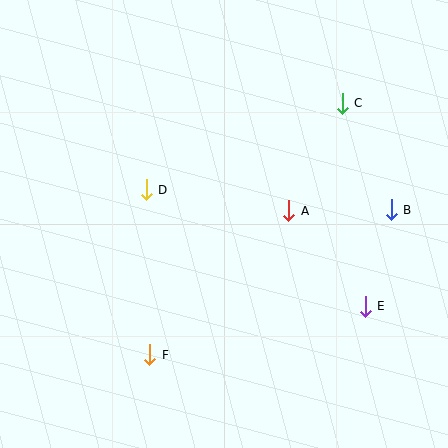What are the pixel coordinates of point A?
Point A is at (289, 211).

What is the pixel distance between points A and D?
The distance between A and D is 144 pixels.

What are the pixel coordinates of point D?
Point D is at (146, 190).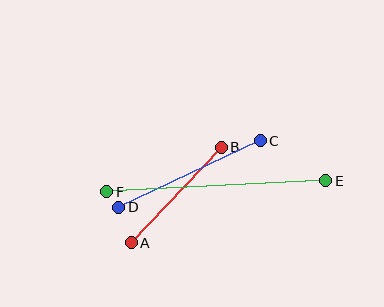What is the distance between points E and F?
The distance is approximately 219 pixels.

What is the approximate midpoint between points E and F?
The midpoint is at approximately (216, 186) pixels.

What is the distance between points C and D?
The distance is approximately 157 pixels.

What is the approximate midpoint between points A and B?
The midpoint is at approximately (176, 195) pixels.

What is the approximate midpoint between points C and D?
The midpoint is at approximately (189, 174) pixels.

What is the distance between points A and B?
The distance is approximately 131 pixels.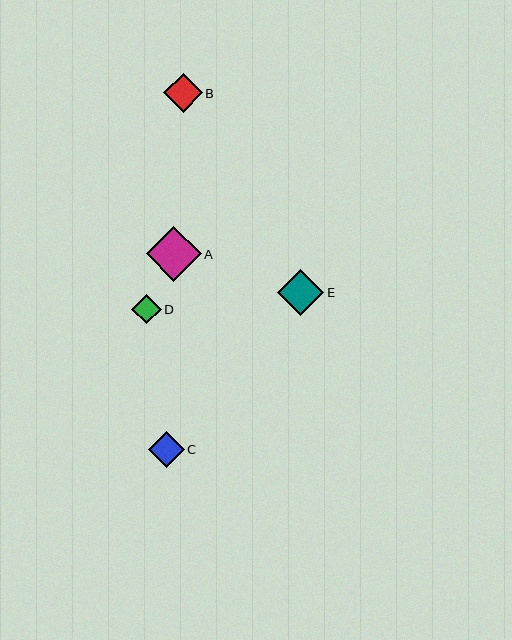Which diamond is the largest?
Diamond A is the largest with a size of approximately 55 pixels.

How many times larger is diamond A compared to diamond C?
Diamond A is approximately 1.5 times the size of diamond C.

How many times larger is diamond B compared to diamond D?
Diamond B is approximately 1.3 times the size of diamond D.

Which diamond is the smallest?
Diamond D is the smallest with a size of approximately 29 pixels.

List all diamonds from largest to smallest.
From largest to smallest: A, E, B, C, D.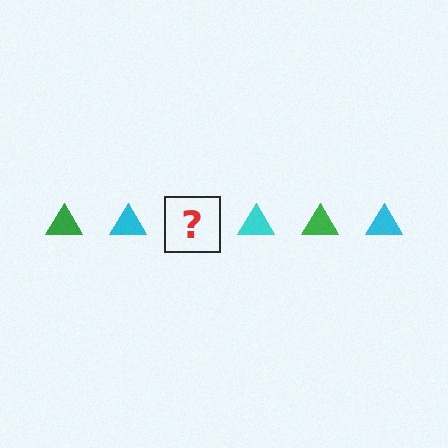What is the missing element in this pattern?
The missing element is a green triangle.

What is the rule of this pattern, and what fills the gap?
The rule is that the pattern cycles through green, cyan triangles. The gap should be filled with a green triangle.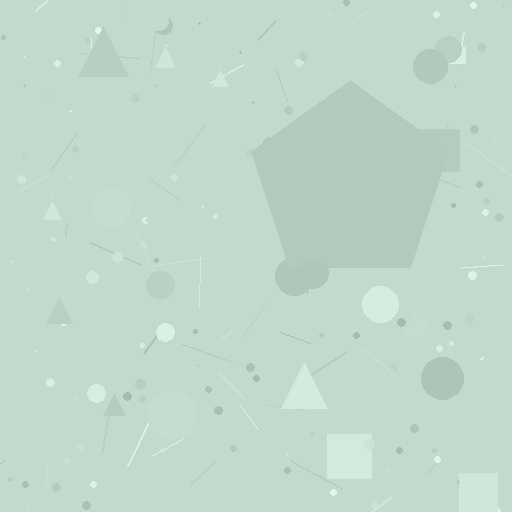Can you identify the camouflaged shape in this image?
The camouflaged shape is a pentagon.